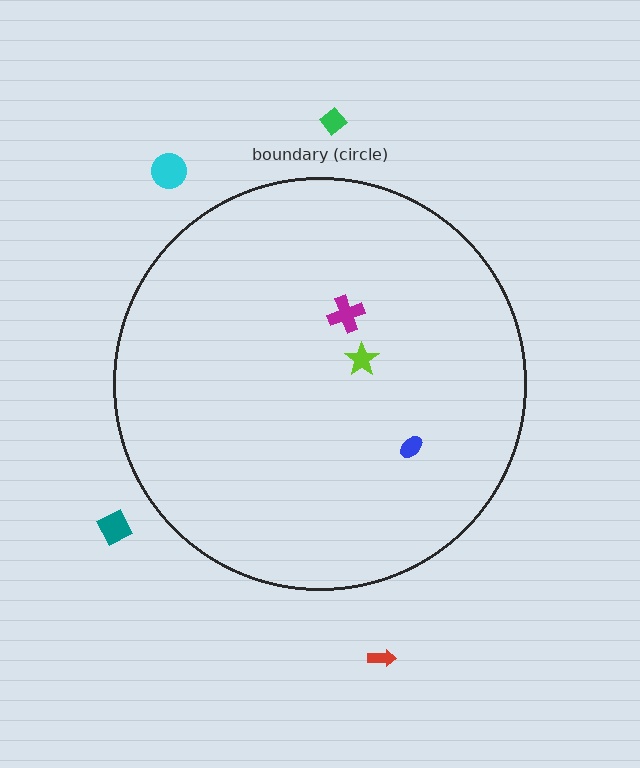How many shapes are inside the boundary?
3 inside, 4 outside.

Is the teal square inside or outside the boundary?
Outside.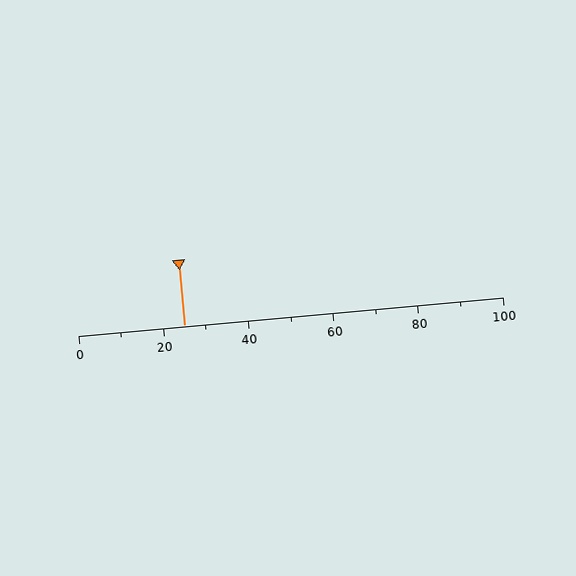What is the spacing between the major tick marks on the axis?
The major ticks are spaced 20 apart.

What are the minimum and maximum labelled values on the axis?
The axis runs from 0 to 100.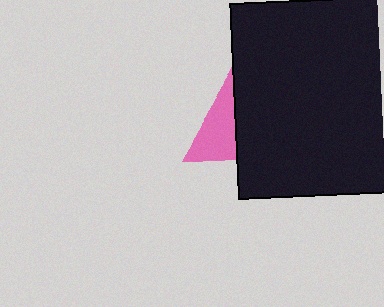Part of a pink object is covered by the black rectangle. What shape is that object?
It is a triangle.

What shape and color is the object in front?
The object in front is a black rectangle.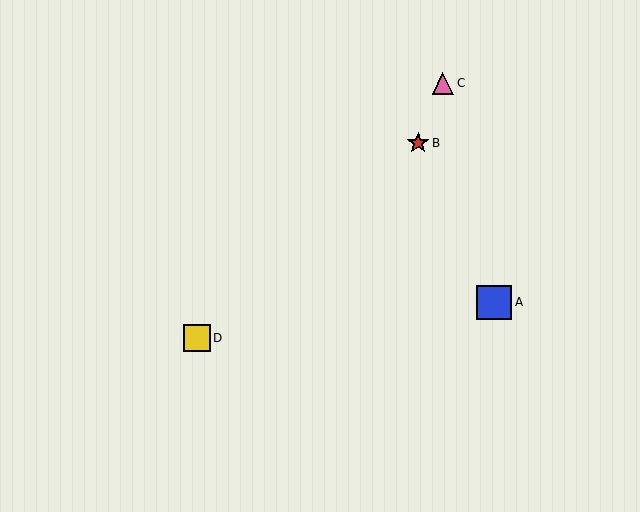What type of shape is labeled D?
Shape D is a yellow square.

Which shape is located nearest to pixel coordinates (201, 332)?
The yellow square (labeled D) at (197, 338) is nearest to that location.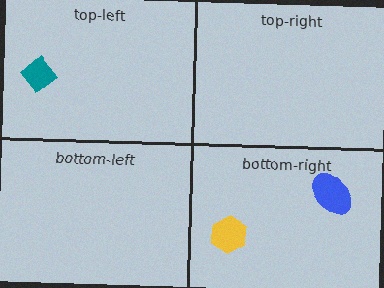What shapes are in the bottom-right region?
The blue ellipse, the yellow hexagon.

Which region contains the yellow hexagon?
The bottom-right region.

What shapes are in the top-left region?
The teal diamond.